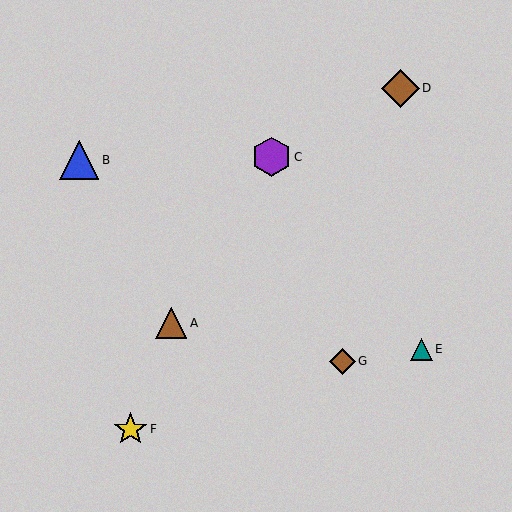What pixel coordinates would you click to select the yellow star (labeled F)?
Click at (130, 429) to select the yellow star F.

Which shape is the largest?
The purple hexagon (labeled C) is the largest.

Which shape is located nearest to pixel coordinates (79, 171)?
The blue triangle (labeled B) at (79, 160) is nearest to that location.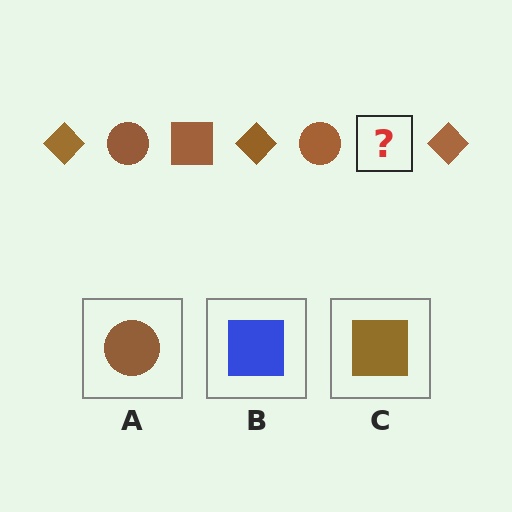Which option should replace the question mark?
Option C.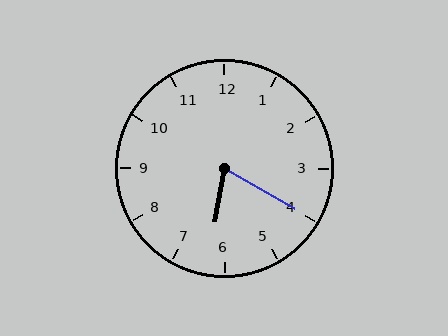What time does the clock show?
6:20.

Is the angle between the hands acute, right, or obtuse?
It is acute.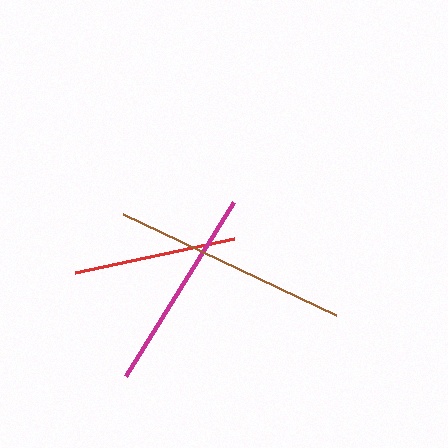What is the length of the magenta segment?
The magenta segment is approximately 205 pixels long.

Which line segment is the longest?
The brown line is the longest at approximately 237 pixels.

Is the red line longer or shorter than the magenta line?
The magenta line is longer than the red line.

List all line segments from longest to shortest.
From longest to shortest: brown, magenta, red.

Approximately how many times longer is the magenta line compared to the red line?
The magenta line is approximately 1.3 times the length of the red line.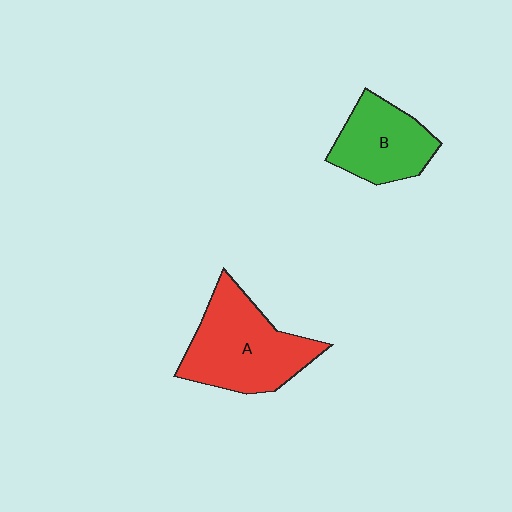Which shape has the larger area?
Shape A (red).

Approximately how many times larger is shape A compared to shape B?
Approximately 1.4 times.